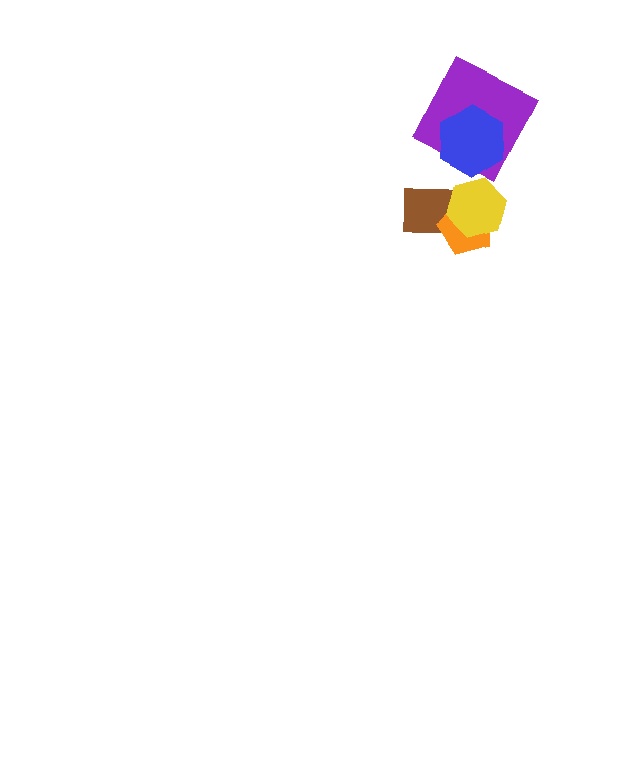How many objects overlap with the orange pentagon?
2 objects overlap with the orange pentagon.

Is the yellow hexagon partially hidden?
No, no other shape covers it.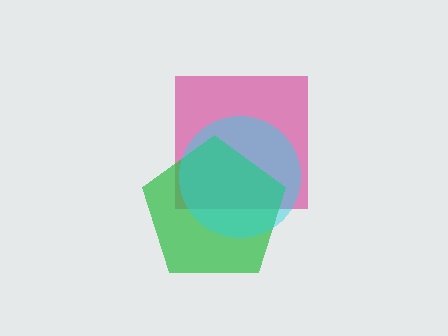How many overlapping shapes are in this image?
There are 3 overlapping shapes in the image.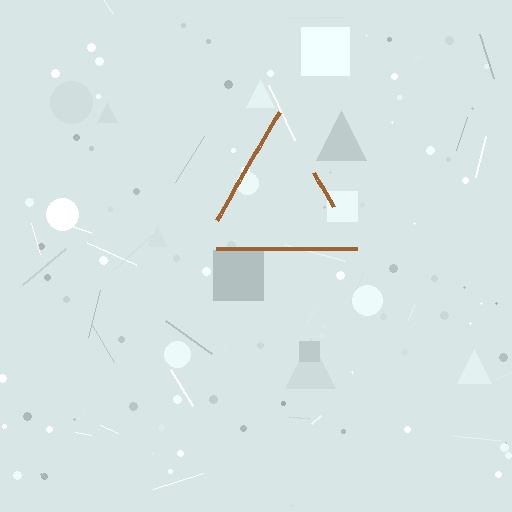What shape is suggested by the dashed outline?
The dashed outline suggests a triangle.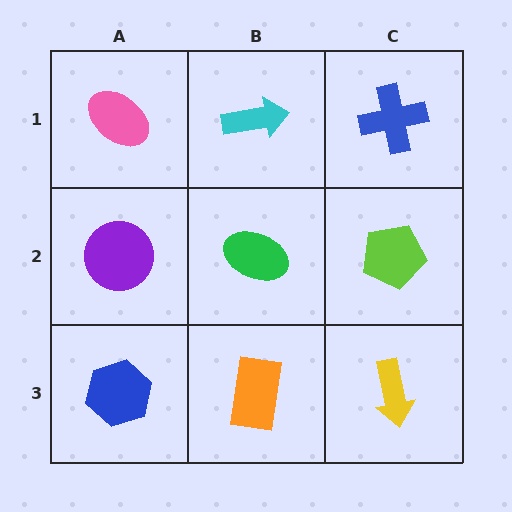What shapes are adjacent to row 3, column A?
A purple circle (row 2, column A), an orange rectangle (row 3, column B).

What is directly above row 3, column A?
A purple circle.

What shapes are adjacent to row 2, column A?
A pink ellipse (row 1, column A), a blue hexagon (row 3, column A), a green ellipse (row 2, column B).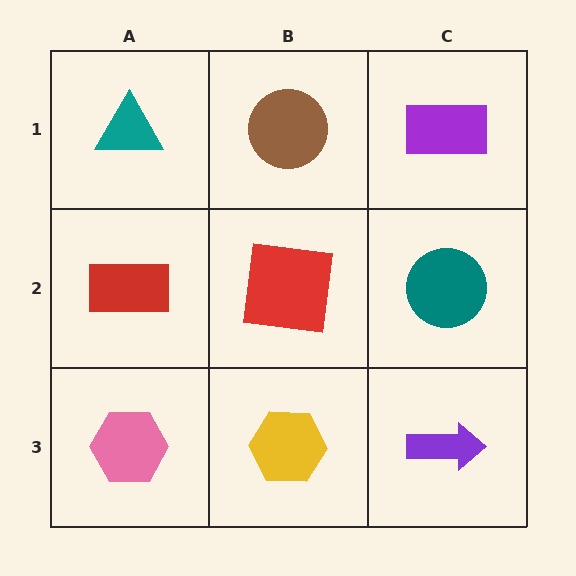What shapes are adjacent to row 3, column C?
A teal circle (row 2, column C), a yellow hexagon (row 3, column B).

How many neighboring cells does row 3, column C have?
2.